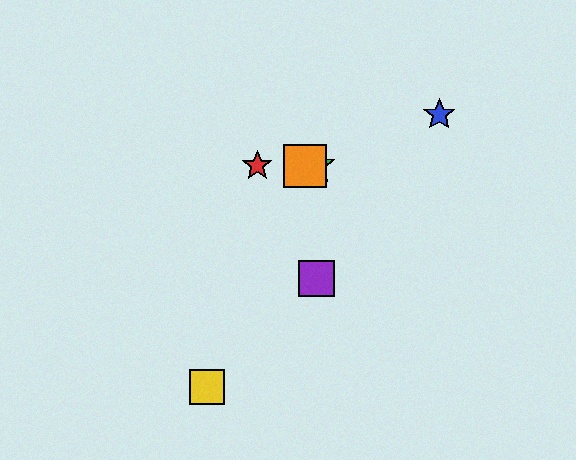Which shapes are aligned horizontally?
The red star, the green star, the orange square are aligned horizontally.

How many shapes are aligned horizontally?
3 shapes (the red star, the green star, the orange square) are aligned horizontally.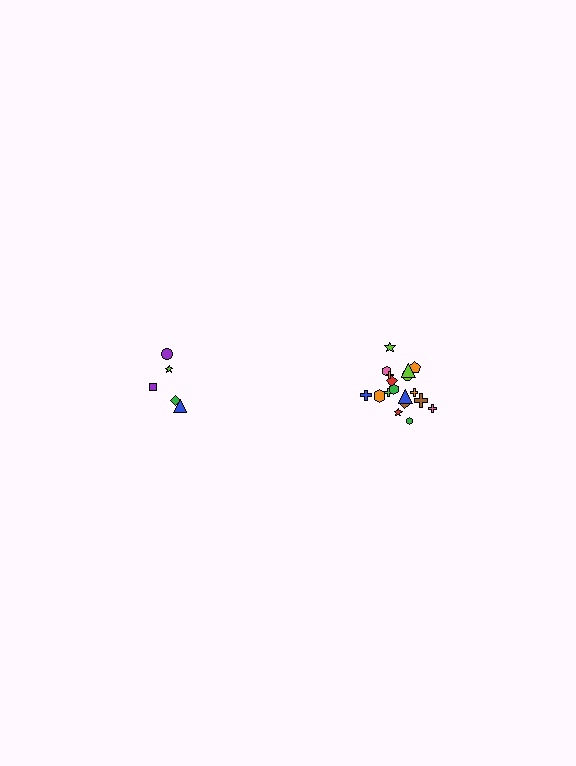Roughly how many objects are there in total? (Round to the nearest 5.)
Roughly 25 objects in total.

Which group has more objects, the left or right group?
The right group.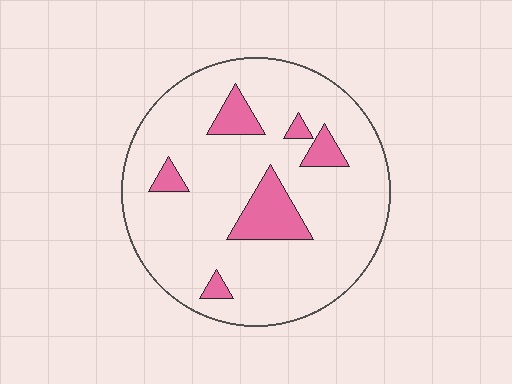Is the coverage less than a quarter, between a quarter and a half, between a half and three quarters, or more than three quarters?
Less than a quarter.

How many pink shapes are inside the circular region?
6.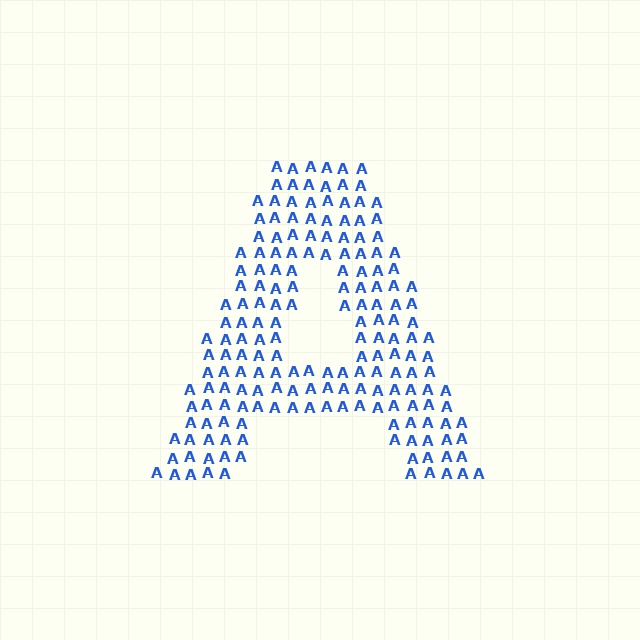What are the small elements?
The small elements are letter A's.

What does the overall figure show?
The overall figure shows the letter A.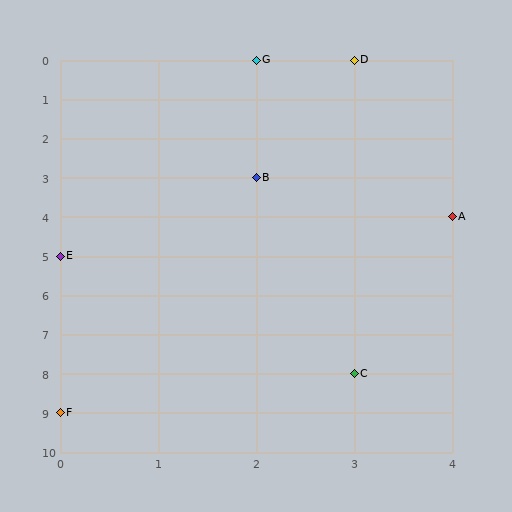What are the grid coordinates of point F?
Point F is at grid coordinates (0, 9).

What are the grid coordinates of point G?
Point G is at grid coordinates (2, 0).